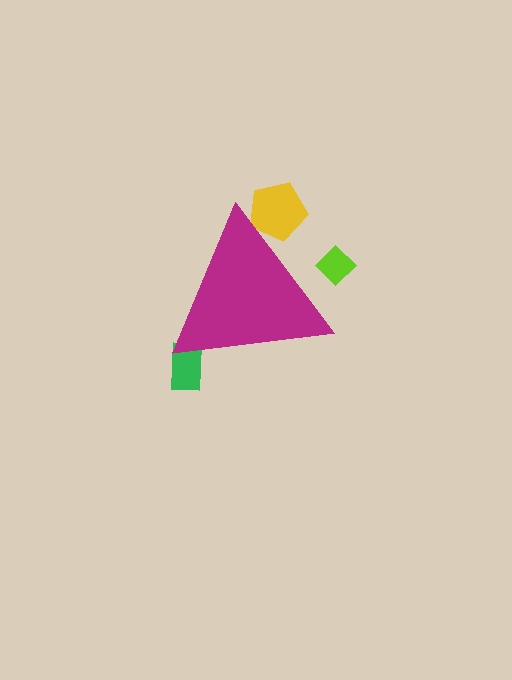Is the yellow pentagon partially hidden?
Yes, the yellow pentagon is partially hidden behind the magenta triangle.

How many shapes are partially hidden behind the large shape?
3 shapes are partially hidden.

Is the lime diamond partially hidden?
Yes, the lime diamond is partially hidden behind the magenta triangle.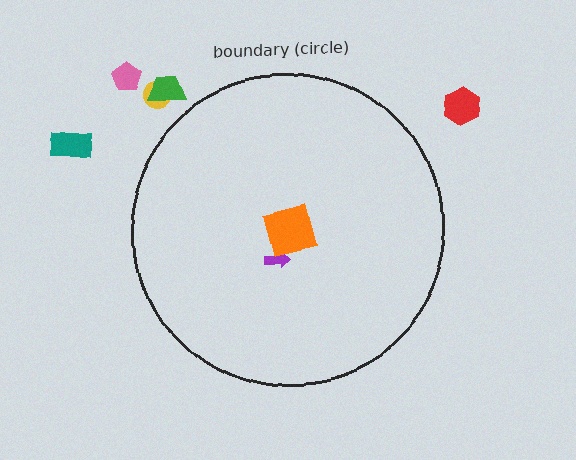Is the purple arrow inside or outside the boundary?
Inside.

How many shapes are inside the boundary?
2 inside, 5 outside.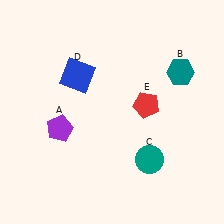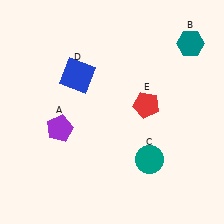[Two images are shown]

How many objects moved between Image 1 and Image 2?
1 object moved between the two images.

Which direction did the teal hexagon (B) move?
The teal hexagon (B) moved up.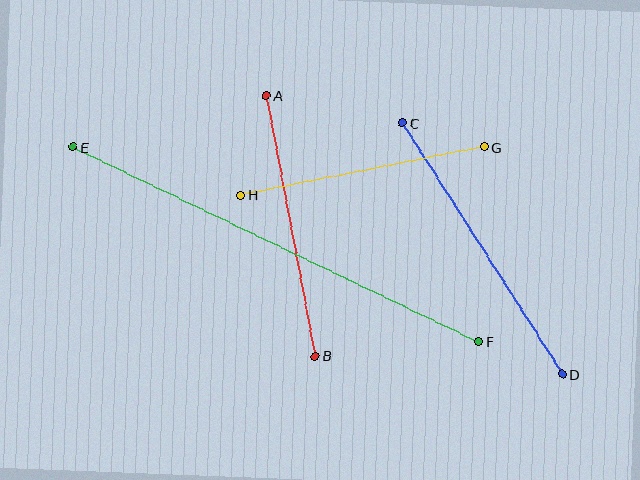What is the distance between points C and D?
The distance is approximately 298 pixels.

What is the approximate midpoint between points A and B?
The midpoint is at approximately (291, 226) pixels.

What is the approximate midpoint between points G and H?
The midpoint is at approximately (362, 171) pixels.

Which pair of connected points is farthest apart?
Points E and F are farthest apart.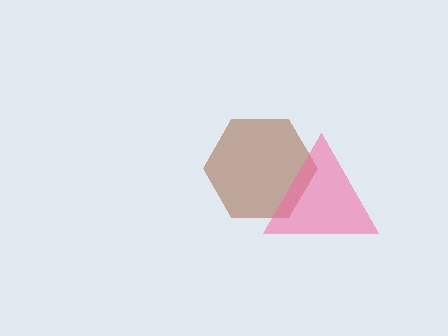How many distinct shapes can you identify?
There are 2 distinct shapes: a brown hexagon, a pink triangle.